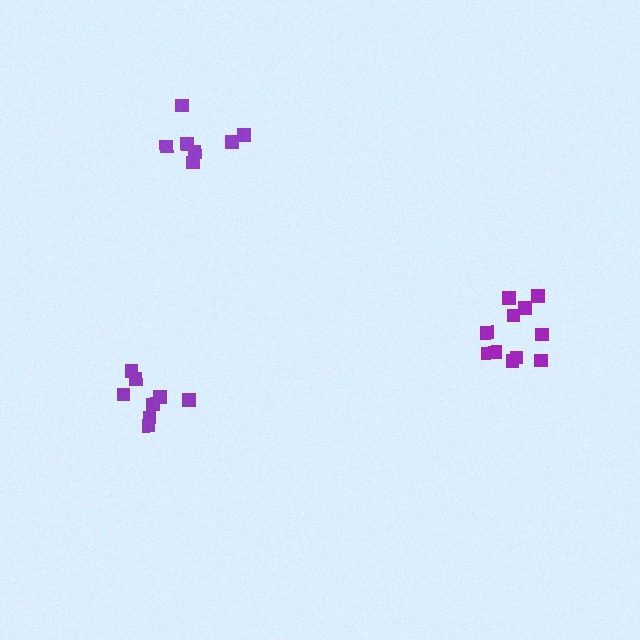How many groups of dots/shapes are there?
There are 3 groups.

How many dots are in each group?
Group 1: 11 dots, Group 2: 8 dots, Group 3: 7 dots (26 total).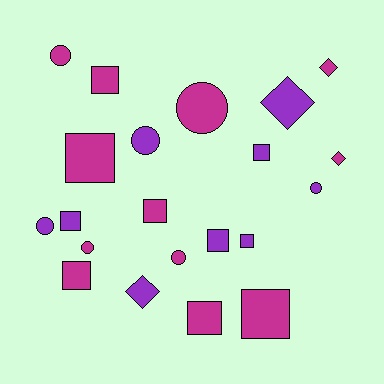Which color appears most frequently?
Magenta, with 12 objects.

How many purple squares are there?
There are 4 purple squares.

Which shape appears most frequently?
Square, with 10 objects.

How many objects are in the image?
There are 21 objects.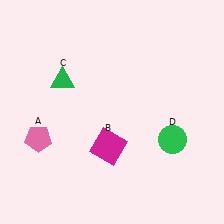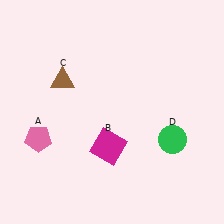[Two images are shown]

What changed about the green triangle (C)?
In Image 1, C is green. In Image 2, it changed to brown.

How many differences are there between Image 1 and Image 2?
There is 1 difference between the two images.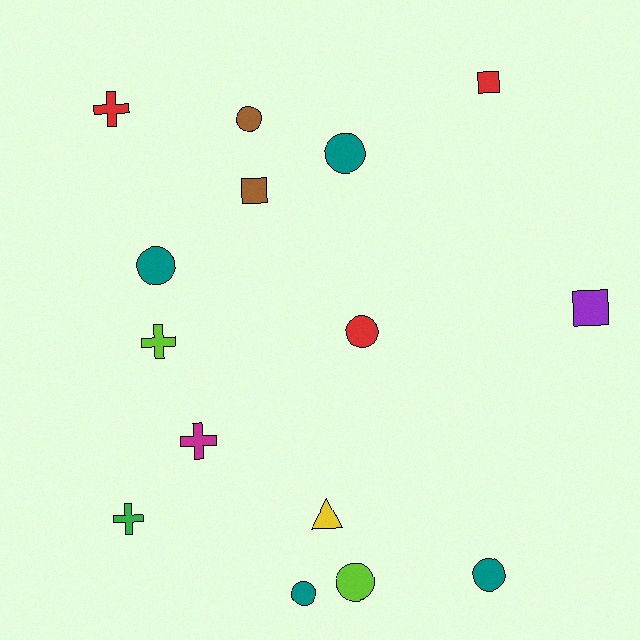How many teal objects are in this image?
There are 4 teal objects.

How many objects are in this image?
There are 15 objects.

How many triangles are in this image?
There is 1 triangle.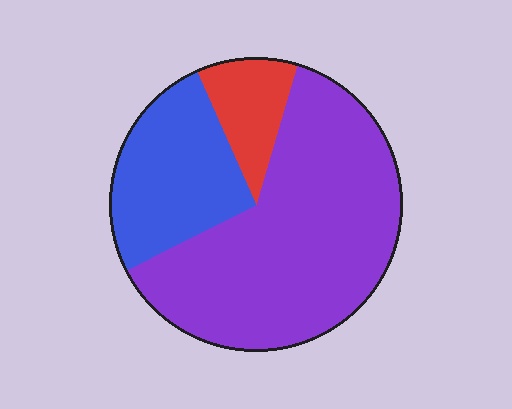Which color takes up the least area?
Red, at roughly 10%.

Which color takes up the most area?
Purple, at roughly 65%.